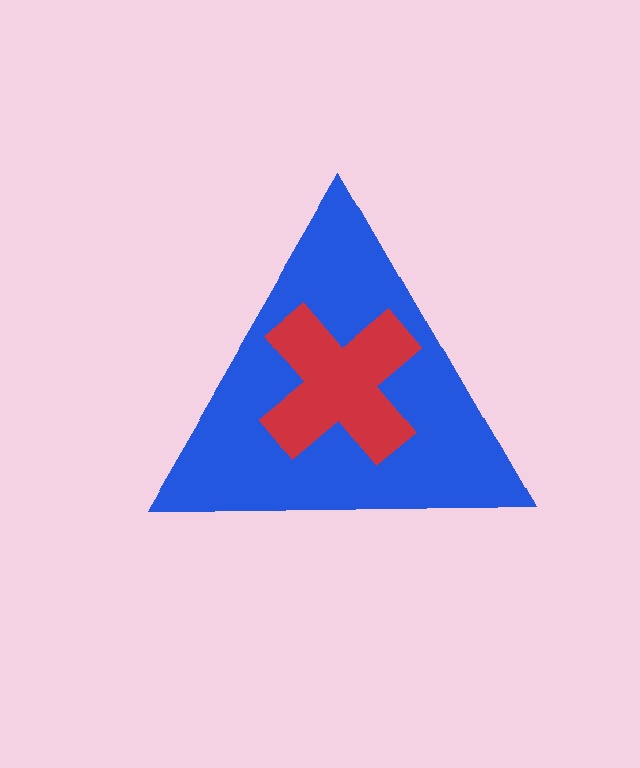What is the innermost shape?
The red cross.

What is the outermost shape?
The blue triangle.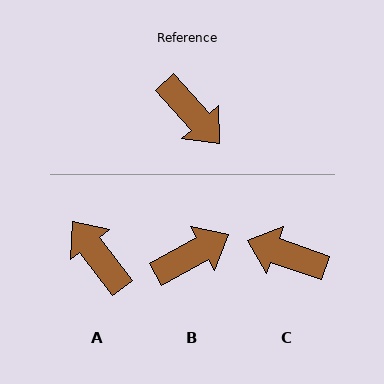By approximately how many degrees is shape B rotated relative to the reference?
Approximately 77 degrees counter-clockwise.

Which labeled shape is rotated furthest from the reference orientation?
A, about 175 degrees away.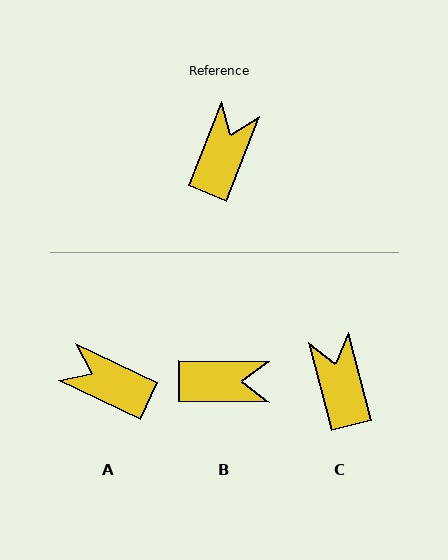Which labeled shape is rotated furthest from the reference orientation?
A, about 87 degrees away.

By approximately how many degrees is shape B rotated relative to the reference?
Approximately 69 degrees clockwise.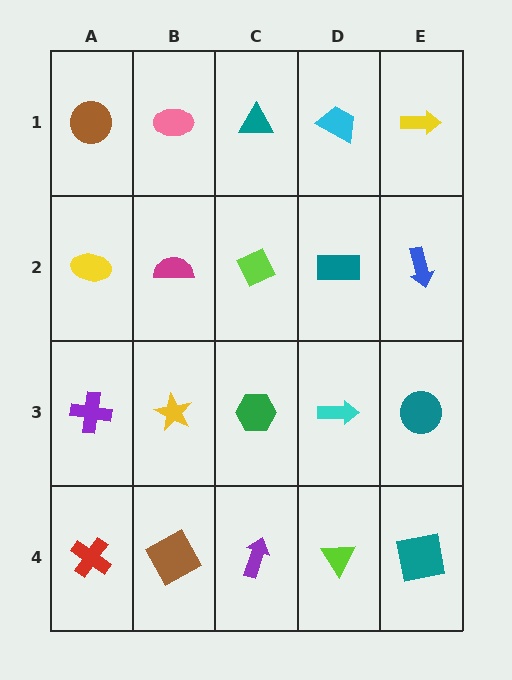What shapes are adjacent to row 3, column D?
A teal rectangle (row 2, column D), a lime triangle (row 4, column D), a green hexagon (row 3, column C), a teal circle (row 3, column E).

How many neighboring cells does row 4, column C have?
3.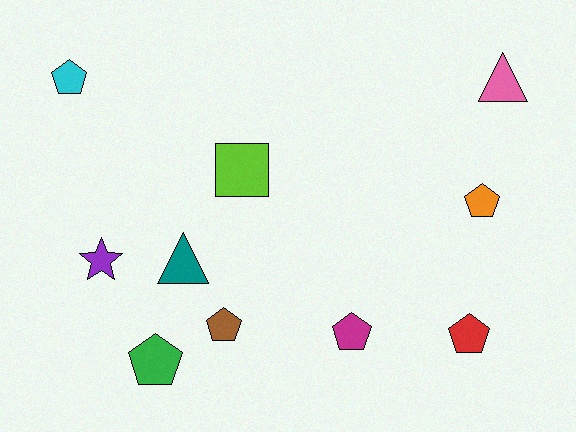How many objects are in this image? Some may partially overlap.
There are 10 objects.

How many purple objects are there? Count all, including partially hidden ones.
There is 1 purple object.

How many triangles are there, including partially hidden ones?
There are 2 triangles.